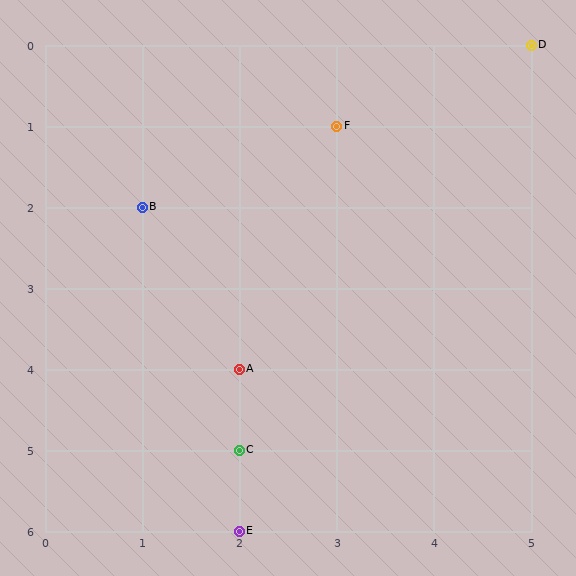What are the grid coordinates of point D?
Point D is at grid coordinates (5, 0).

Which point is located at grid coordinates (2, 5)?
Point C is at (2, 5).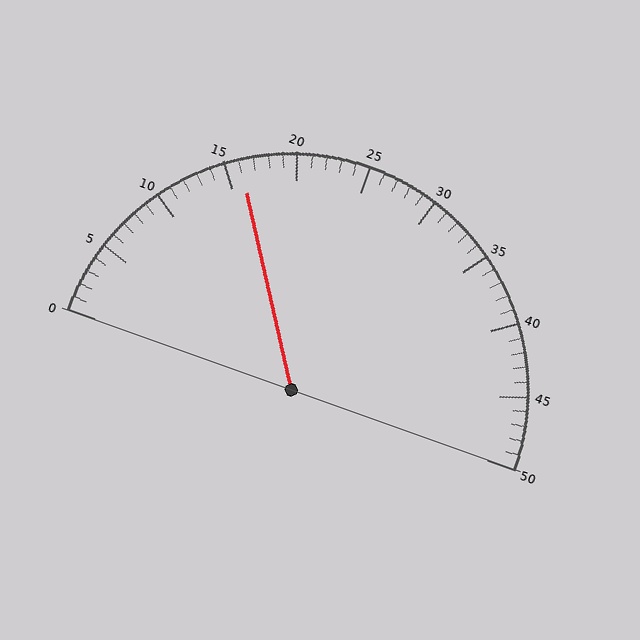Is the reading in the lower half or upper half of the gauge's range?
The reading is in the lower half of the range (0 to 50).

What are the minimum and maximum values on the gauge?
The gauge ranges from 0 to 50.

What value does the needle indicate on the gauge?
The needle indicates approximately 16.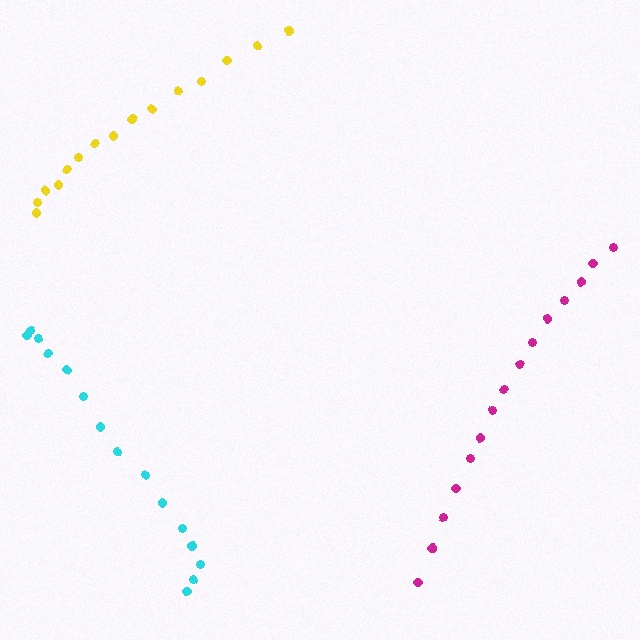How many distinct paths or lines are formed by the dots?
There are 3 distinct paths.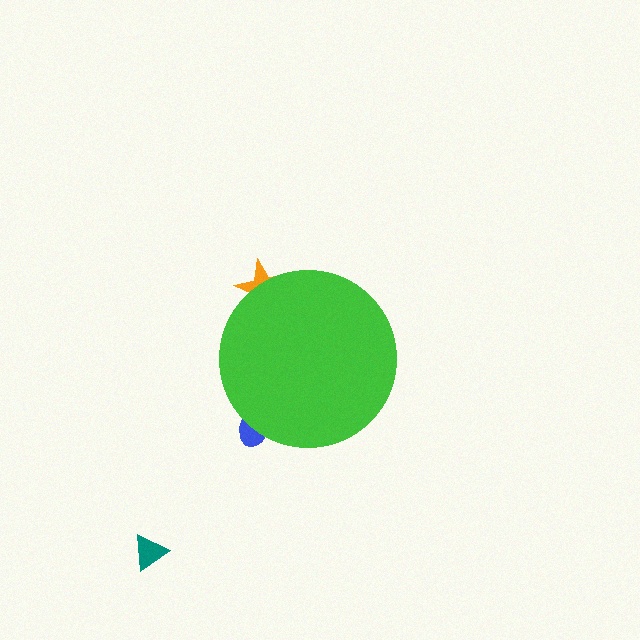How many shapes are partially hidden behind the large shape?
2 shapes are partially hidden.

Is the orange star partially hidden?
Yes, the orange star is partially hidden behind the green circle.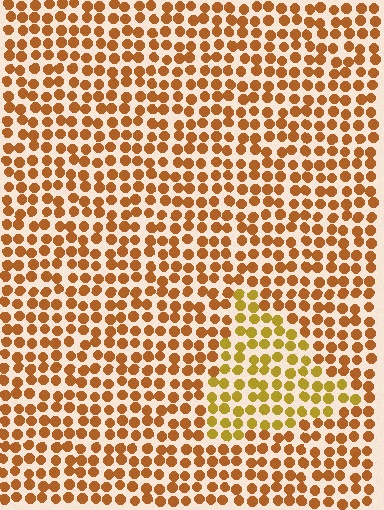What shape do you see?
I see a triangle.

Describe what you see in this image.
The image is filled with small brown elements in a uniform arrangement. A triangle-shaped region is visible where the elements are tinted to a slightly different hue, forming a subtle color boundary.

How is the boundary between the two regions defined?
The boundary is defined purely by a slight shift in hue (about 25 degrees). Spacing, size, and orientation are identical on both sides.